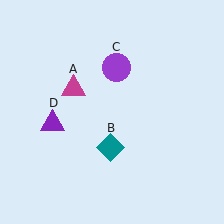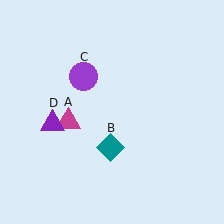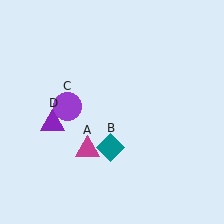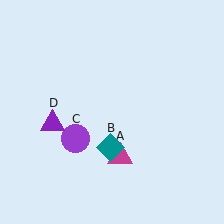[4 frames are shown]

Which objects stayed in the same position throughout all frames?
Teal diamond (object B) and purple triangle (object D) remained stationary.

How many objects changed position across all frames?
2 objects changed position: magenta triangle (object A), purple circle (object C).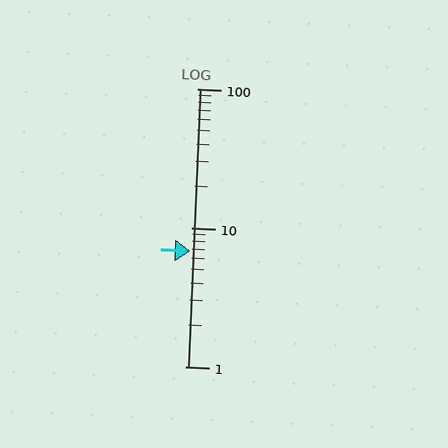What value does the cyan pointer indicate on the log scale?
The pointer indicates approximately 6.8.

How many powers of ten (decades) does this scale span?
The scale spans 2 decades, from 1 to 100.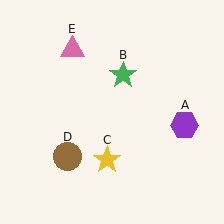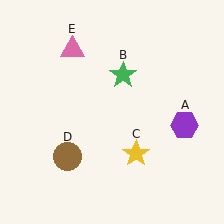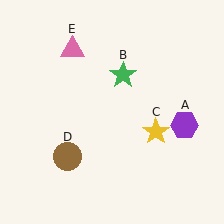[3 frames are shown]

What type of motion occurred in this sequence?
The yellow star (object C) rotated counterclockwise around the center of the scene.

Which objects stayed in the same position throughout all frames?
Purple hexagon (object A) and green star (object B) and brown circle (object D) and pink triangle (object E) remained stationary.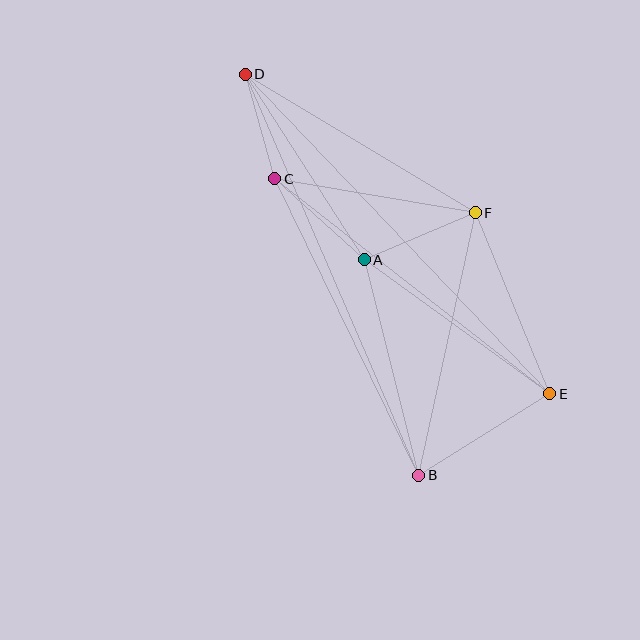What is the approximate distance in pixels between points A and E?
The distance between A and E is approximately 229 pixels.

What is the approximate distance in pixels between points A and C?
The distance between A and C is approximately 121 pixels.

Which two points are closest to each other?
Points C and D are closest to each other.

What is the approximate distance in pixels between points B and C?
The distance between B and C is approximately 330 pixels.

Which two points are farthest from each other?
Points D and E are farthest from each other.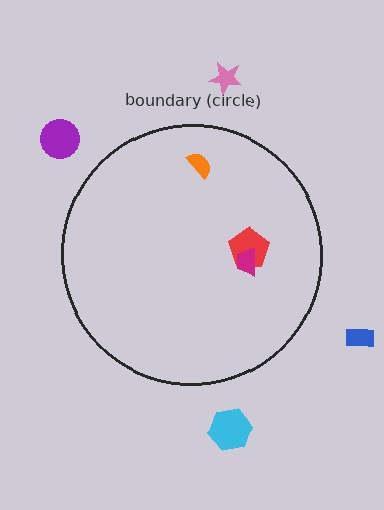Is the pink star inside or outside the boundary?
Outside.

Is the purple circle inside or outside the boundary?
Outside.